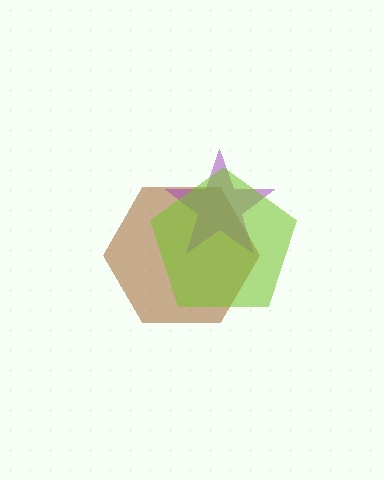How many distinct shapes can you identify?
There are 3 distinct shapes: a brown hexagon, a purple star, a lime pentagon.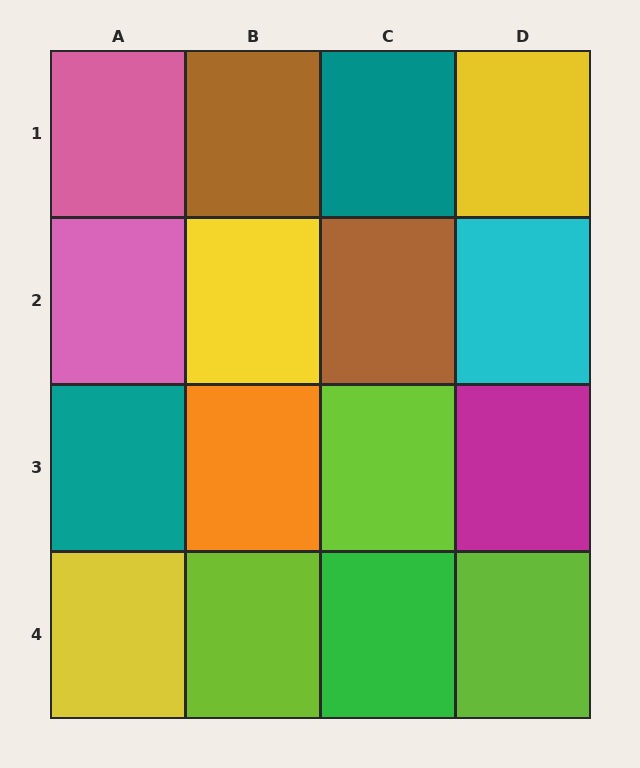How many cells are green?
1 cell is green.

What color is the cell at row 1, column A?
Pink.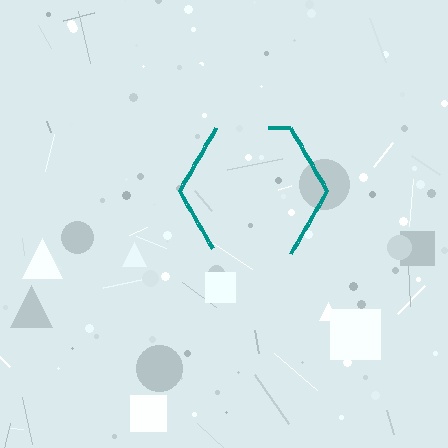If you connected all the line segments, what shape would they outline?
They would outline a hexagon.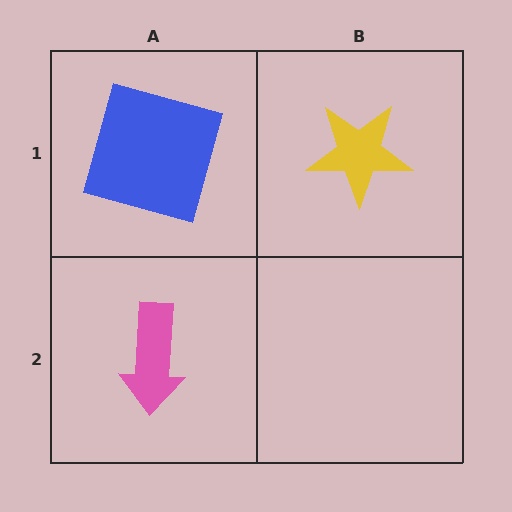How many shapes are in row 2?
1 shape.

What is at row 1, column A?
A blue square.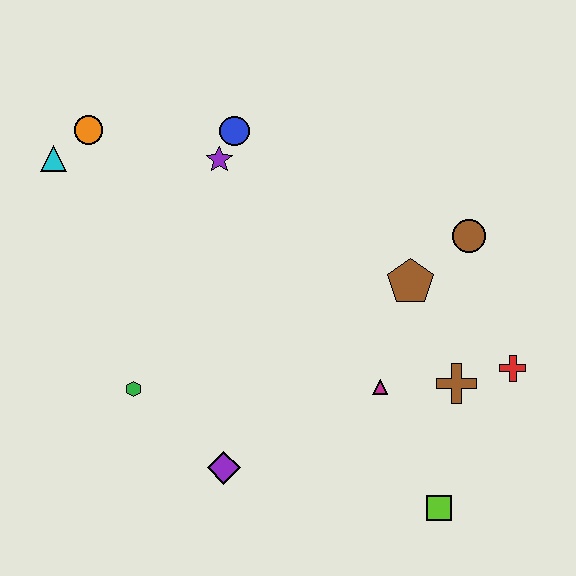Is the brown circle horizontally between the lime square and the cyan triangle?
No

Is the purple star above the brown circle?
Yes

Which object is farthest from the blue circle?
The lime square is farthest from the blue circle.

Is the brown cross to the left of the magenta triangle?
No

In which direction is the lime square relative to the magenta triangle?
The lime square is below the magenta triangle.